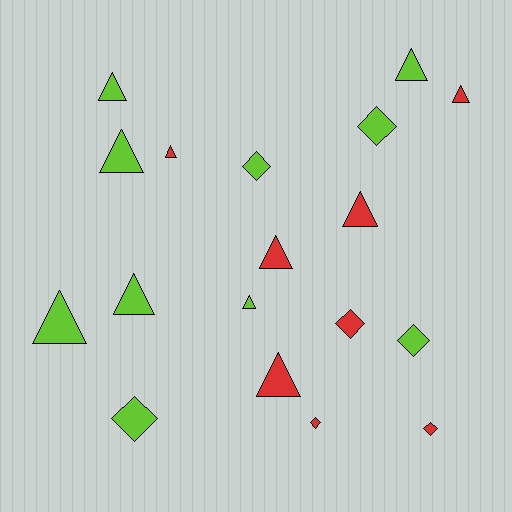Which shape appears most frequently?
Triangle, with 11 objects.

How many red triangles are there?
There are 5 red triangles.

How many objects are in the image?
There are 18 objects.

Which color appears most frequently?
Lime, with 10 objects.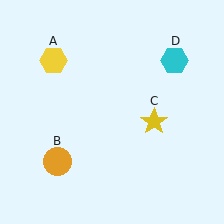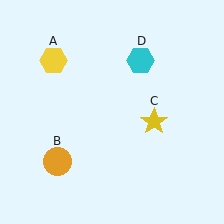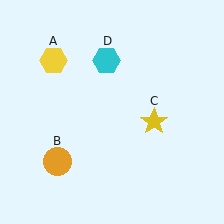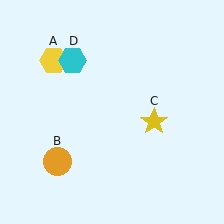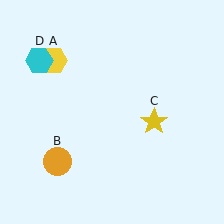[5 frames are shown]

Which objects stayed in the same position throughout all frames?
Yellow hexagon (object A) and orange circle (object B) and yellow star (object C) remained stationary.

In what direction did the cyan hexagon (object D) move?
The cyan hexagon (object D) moved left.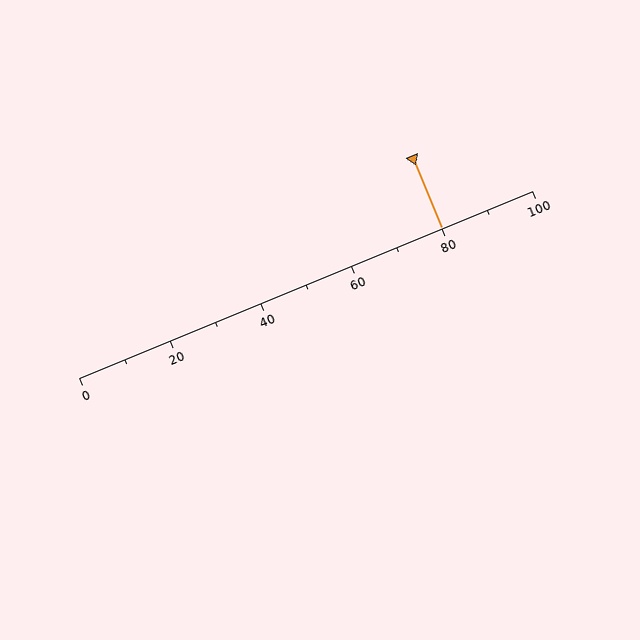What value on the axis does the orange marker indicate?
The marker indicates approximately 80.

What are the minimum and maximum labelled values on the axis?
The axis runs from 0 to 100.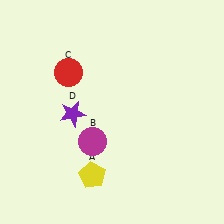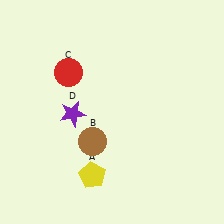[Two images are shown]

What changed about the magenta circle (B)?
In Image 1, B is magenta. In Image 2, it changed to brown.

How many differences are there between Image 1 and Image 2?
There is 1 difference between the two images.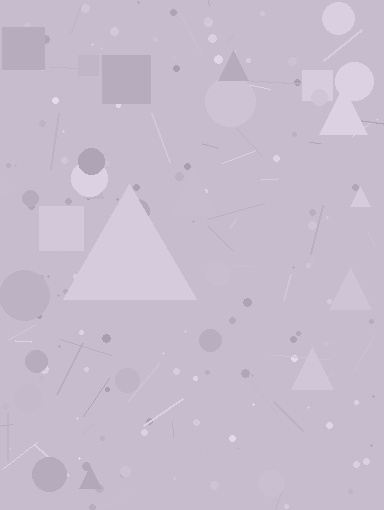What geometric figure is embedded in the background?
A triangle is embedded in the background.